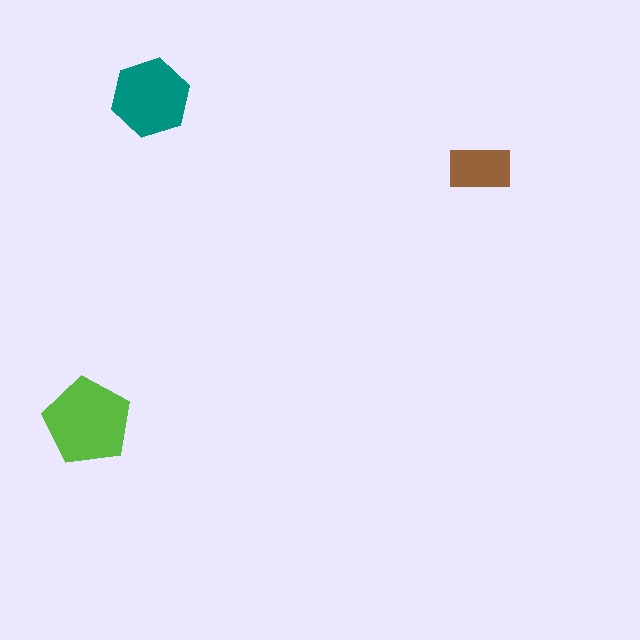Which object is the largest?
The lime pentagon.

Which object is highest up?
The teal hexagon is topmost.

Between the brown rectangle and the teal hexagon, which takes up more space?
The teal hexagon.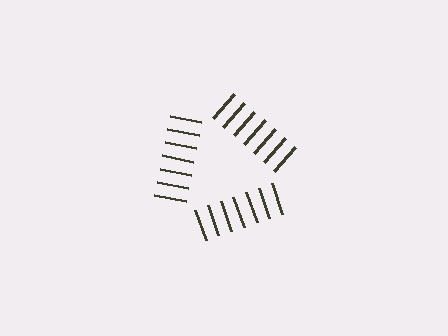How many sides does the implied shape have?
3 sides — the line-ends trace a triangle.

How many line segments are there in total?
21 — 7 along each of the 3 edges.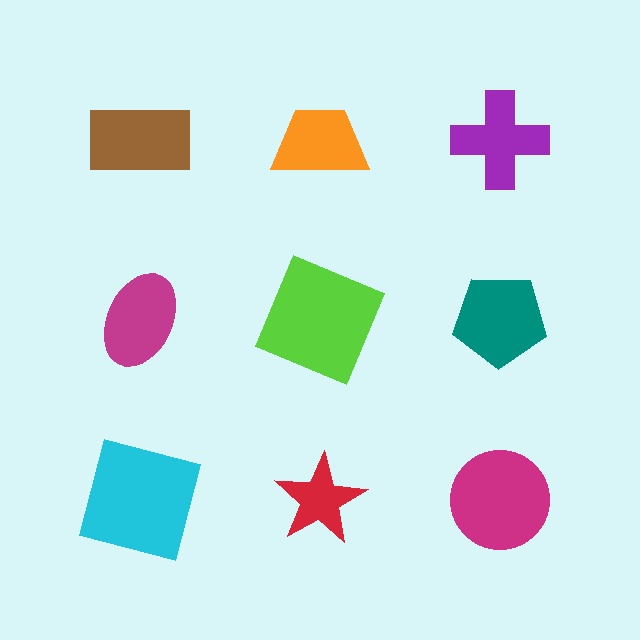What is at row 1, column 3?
A purple cross.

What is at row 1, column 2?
An orange trapezoid.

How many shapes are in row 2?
3 shapes.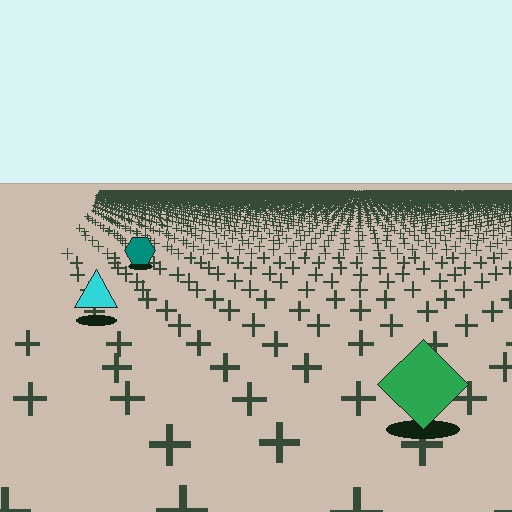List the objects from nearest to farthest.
From nearest to farthest: the green diamond, the cyan triangle, the teal hexagon.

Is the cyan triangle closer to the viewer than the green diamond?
No. The green diamond is closer — you can tell from the texture gradient: the ground texture is coarser near it.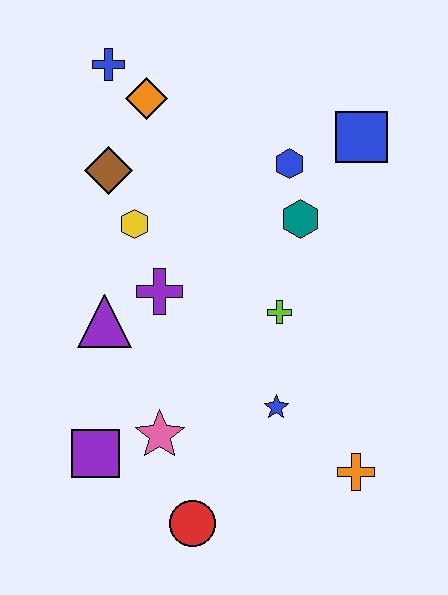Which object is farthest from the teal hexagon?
The red circle is farthest from the teal hexagon.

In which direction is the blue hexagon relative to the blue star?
The blue hexagon is above the blue star.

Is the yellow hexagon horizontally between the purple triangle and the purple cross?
Yes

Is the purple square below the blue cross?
Yes